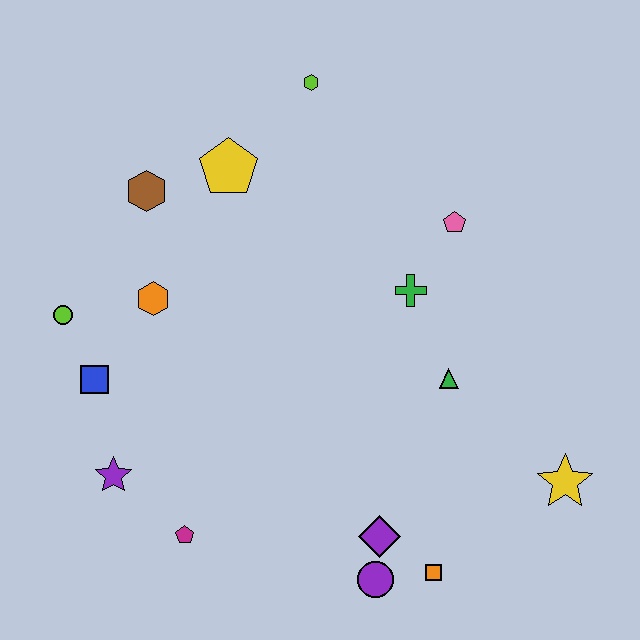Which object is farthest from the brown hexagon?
The yellow star is farthest from the brown hexagon.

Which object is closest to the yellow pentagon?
The brown hexagon is closest to the yellow pentagon.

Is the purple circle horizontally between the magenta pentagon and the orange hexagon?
No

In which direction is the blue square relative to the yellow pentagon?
The blue square is below the yellow pentagon.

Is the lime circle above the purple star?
Yes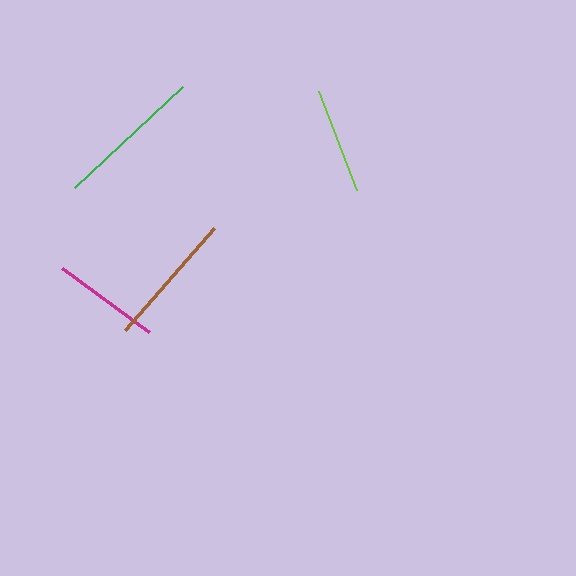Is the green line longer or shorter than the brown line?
The green line is longer than the brown line.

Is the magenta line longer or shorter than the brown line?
The brown line is longer than the magenta line.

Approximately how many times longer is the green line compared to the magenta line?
The green line is approximately 1.4 times the length of the magenta line.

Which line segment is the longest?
The green line is the longest at approximately 148 pixels.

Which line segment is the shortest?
The lime line is the shortest at approximately 106 pixels.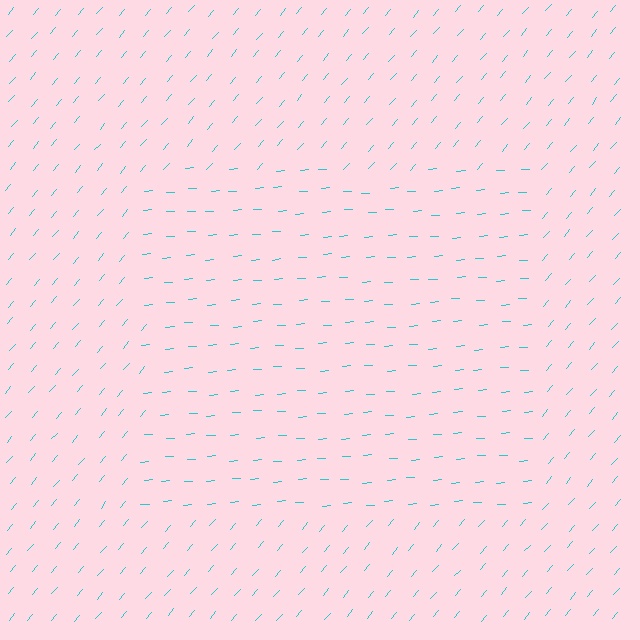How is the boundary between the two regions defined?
The boundary is defined purely by a change in line orientation (approximately 45 degrees difference). All lines are the same color and thickness.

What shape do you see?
I see a rectangle.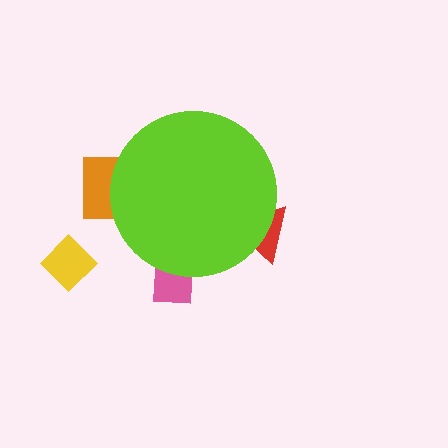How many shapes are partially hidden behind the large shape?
3 shapes are partially hidden.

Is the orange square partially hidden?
Yes, the orange square is partially hidden behind the lime circle.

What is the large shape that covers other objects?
A lime circle.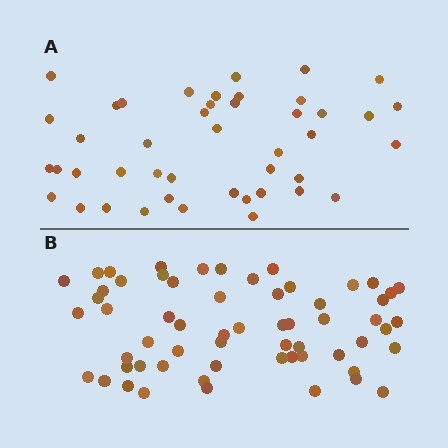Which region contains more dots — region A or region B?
Region B (the bottom region) has more dots.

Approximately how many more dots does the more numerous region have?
Region B has approximately 15 more dots than region A.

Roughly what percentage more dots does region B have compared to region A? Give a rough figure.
About 35% more.